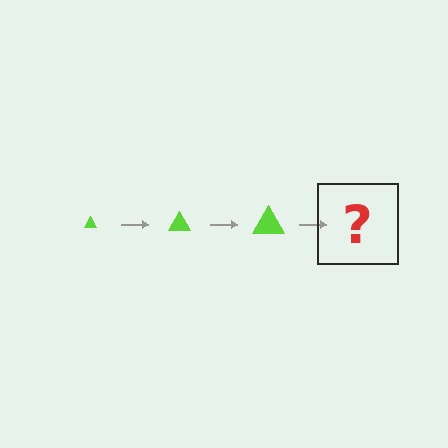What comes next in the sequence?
The next element should be a lime triangle, larger than the previous one.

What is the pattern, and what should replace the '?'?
The pattern is that the triangle gets progressively larger each step. The '?' should be a lime triangle, larger than the previous one.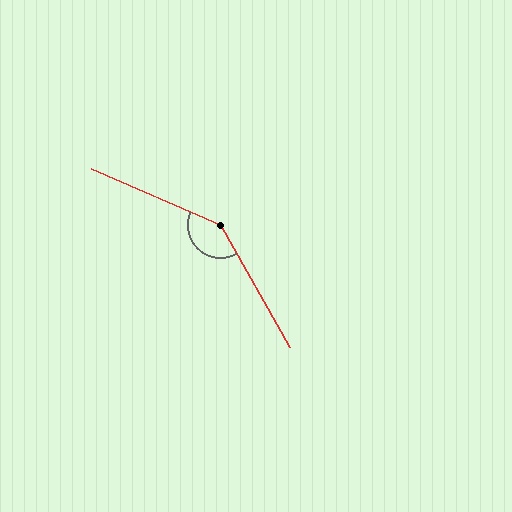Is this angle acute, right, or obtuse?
It is obtuse.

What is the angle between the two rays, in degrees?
Approximately 143 degrees.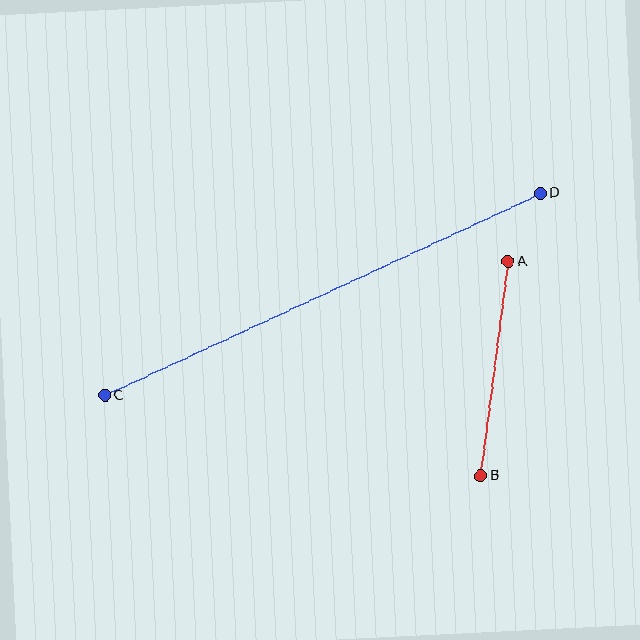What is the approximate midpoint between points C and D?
The midpoint is at approximately (322, 294) pixels.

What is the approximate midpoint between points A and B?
The midpoint is at approximately (494, 369) pixels.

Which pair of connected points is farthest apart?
Points C and D are farthest apart.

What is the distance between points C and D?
The distance is approximately 481 pixels.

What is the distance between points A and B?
The distance is approximately 216 pixels.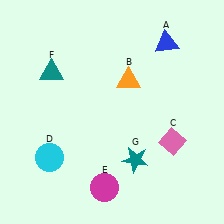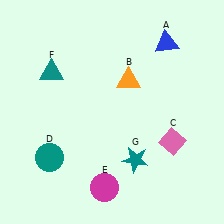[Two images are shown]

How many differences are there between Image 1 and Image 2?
There is 1 difference between the two images.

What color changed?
The circle (D) changed from cyan in Image 1 to teal in Image 2.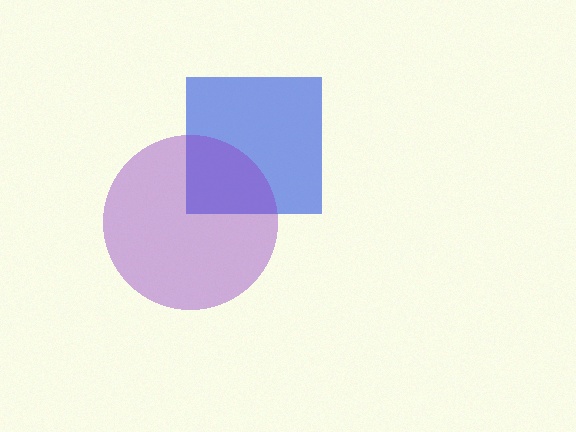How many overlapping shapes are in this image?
There are 2 overlapping shapes in the image.